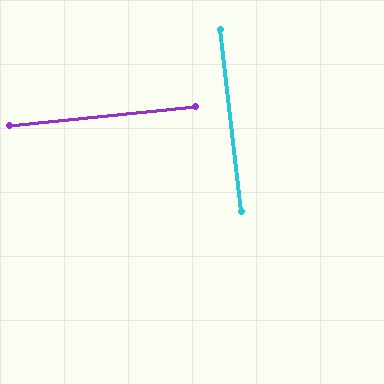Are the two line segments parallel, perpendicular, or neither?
Perpendicular — they meet at approximately 89°.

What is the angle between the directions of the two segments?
Approximately 89 degrees.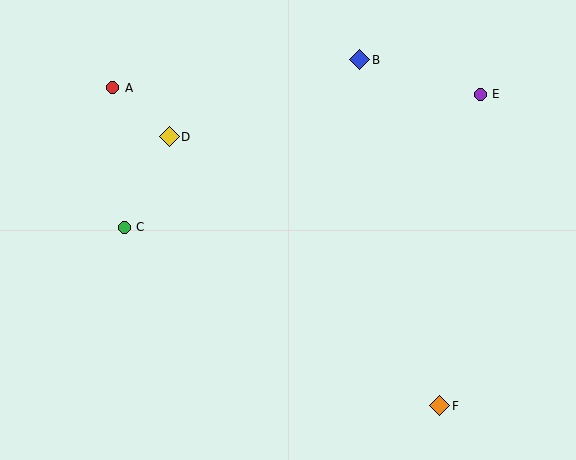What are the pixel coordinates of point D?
Point D is at (169, 137).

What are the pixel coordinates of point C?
Point C is at (124, 227).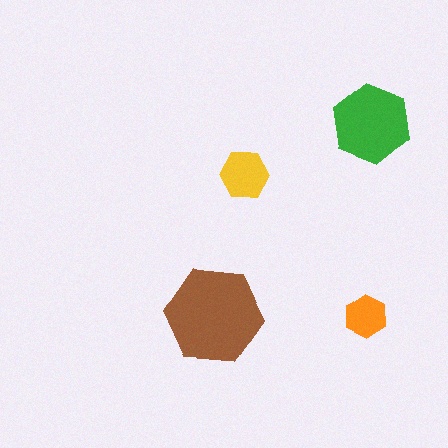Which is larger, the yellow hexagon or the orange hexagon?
The yellow one.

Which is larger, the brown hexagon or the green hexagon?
The brown one.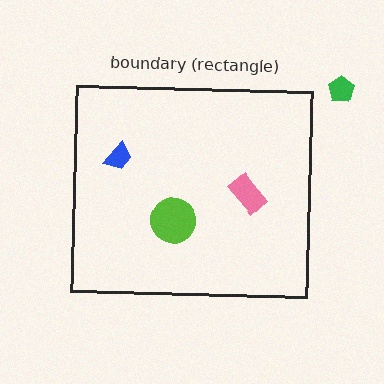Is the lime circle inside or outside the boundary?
Inside.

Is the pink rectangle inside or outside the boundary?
Inside.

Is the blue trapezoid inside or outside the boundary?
Inside.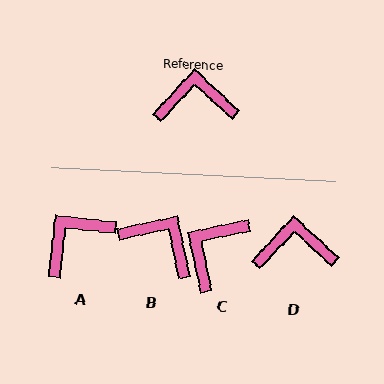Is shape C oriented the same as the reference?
No, it is off by about 54 degrees.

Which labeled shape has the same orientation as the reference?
D.